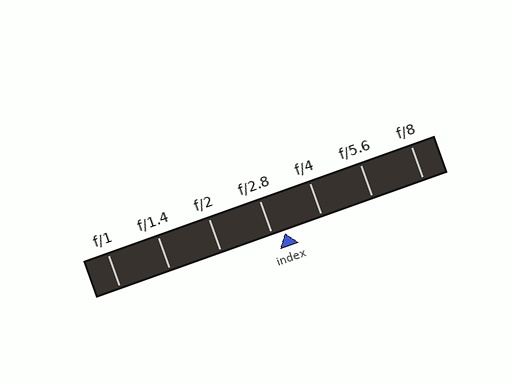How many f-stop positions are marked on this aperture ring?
There are 7 f-stop positions marked.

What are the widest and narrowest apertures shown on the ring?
The widest aperture shown is f/1 and the narrowest is f/8.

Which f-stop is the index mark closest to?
The index mark is closest to f/2.8.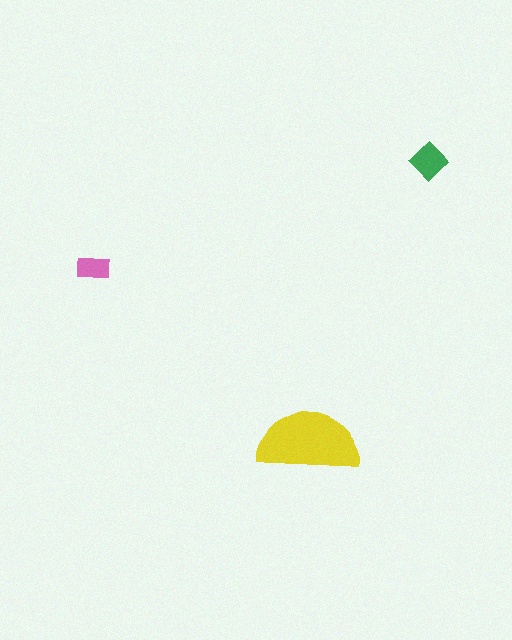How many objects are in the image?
There are 3 objects in the image.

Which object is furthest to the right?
The green diamond is rightmost.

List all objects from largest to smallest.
The yellow semicircle, the green diamond, the pink rectangle.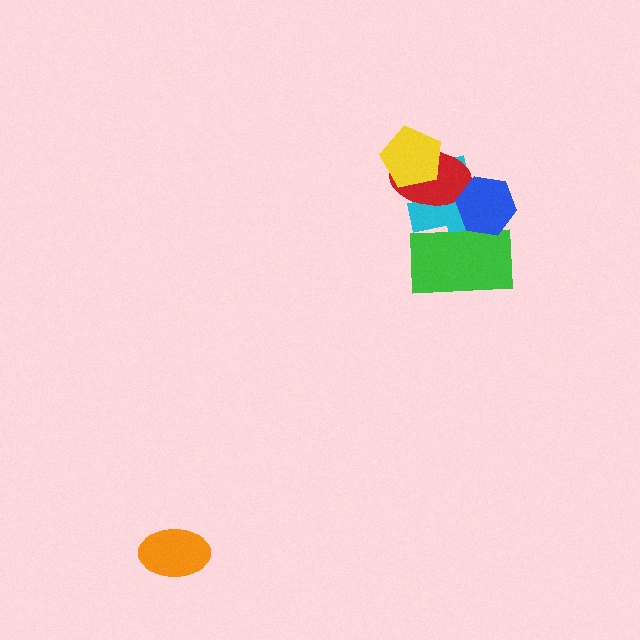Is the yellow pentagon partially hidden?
No, no other shape covers it.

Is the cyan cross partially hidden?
Yes, it is partially covered by another shape.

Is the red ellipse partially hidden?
Yes, it is partially covered by another shape.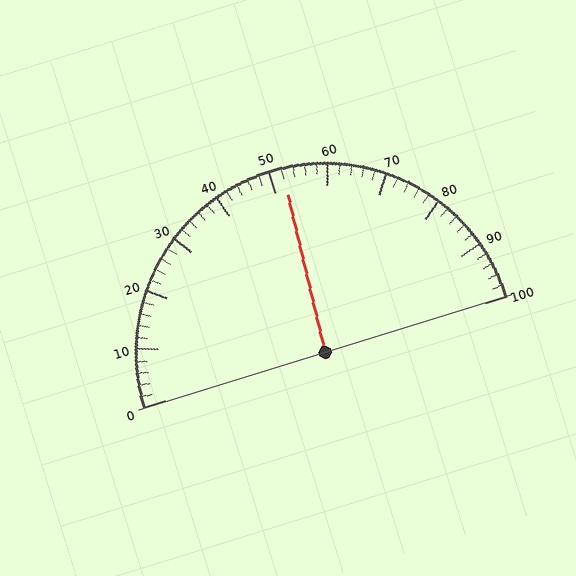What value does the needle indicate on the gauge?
The needle indicates approximately 52.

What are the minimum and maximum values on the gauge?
The gauge ranges from 0 to 100.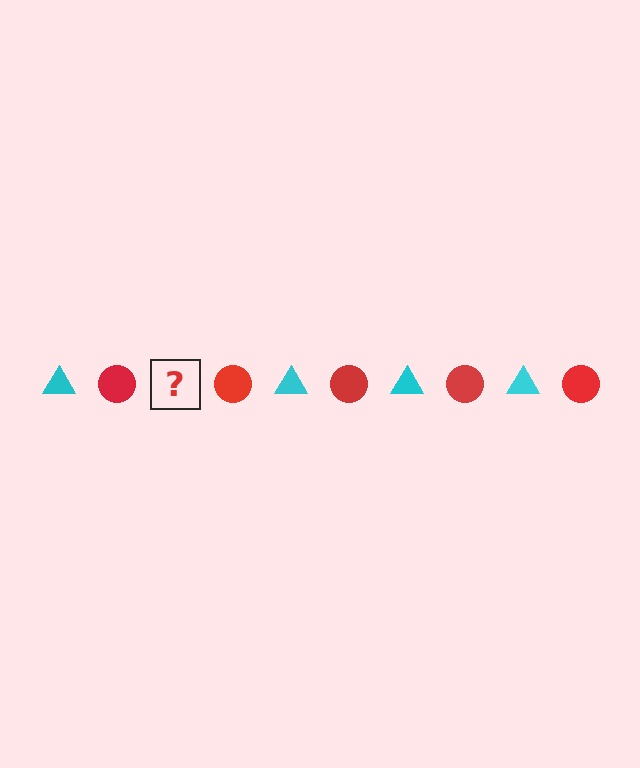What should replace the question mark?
The question mark should be replaced with a cyan triangle.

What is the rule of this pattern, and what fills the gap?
The rule is that the pattern alternates between cyan triangle and red circle. The gap should be filled with a cyan triangle.